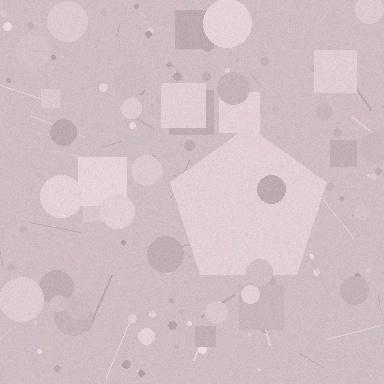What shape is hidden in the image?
A pentagon is hidden in the image.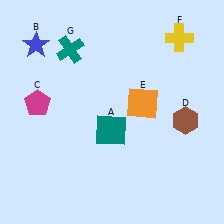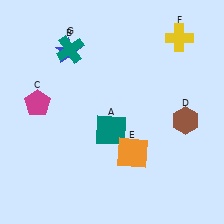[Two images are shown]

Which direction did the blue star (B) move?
The blue star (B) moved right.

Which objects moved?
The objects that moved are: the blue star (B), the orange square (E).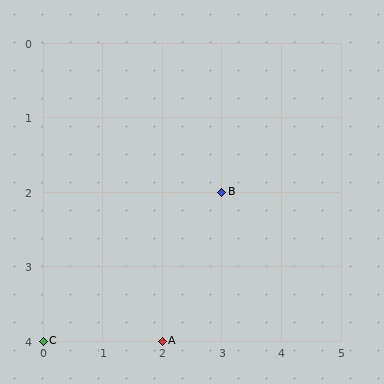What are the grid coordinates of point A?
Point A is at grid coordinates (2, 4).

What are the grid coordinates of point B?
Point B is at grid coordinates (3, 2).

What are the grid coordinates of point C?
Point C is at grid coordinates (0, 4).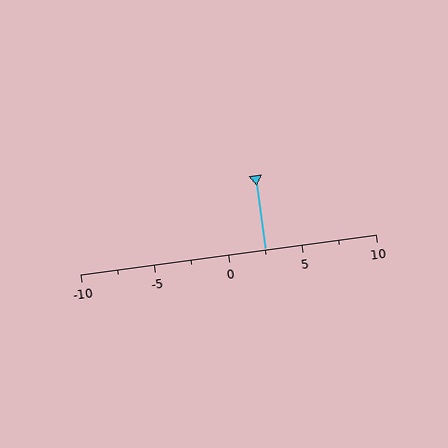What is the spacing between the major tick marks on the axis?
The major ticks are spaced 5 apart.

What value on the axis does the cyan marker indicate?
The marker indicates approximately 2.5.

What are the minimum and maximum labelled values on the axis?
The axis runs from -10 to 10.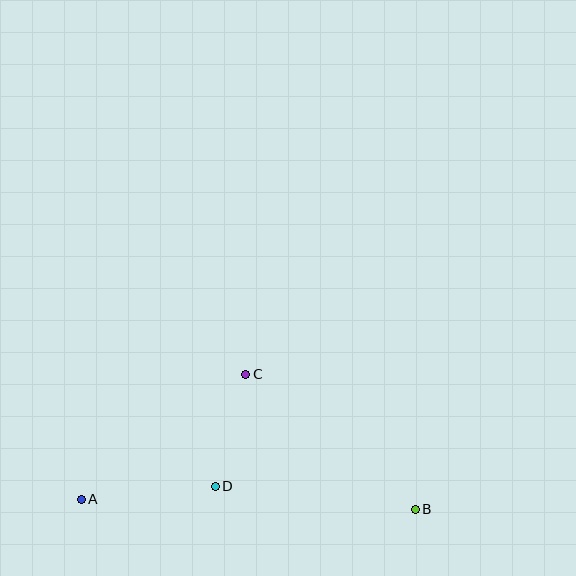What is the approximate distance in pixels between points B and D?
The distance between B and D is approximately 201 pixels.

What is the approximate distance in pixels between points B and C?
The distance between B and C is approximately 217 pixels.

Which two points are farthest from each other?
Points A and B are farthest from each other.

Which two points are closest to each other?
Points C and D are closest to each other.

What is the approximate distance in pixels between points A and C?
The distance between A and C is approximately 207 pixels.